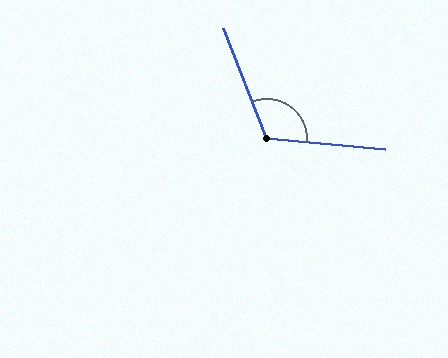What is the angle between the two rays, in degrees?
Approximately 117 degrees.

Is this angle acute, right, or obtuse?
It is obtuse.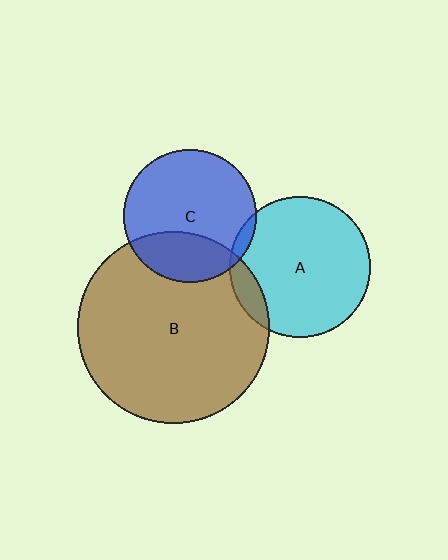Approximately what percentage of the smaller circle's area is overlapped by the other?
Approximately 10%.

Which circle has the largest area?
Circle B (brown).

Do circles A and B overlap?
Yes.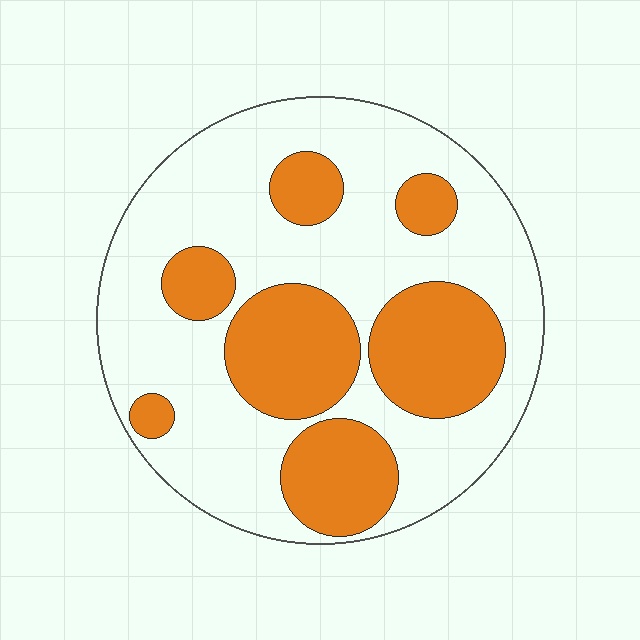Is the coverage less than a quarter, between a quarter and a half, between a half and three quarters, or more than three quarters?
Between a quarter and a half.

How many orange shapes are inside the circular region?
7.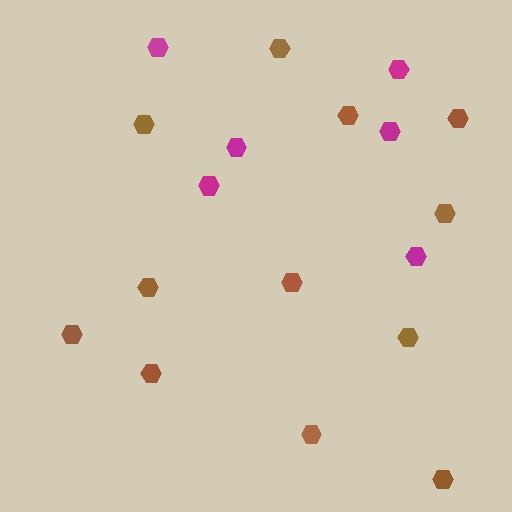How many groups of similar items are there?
There are 2 groups: one group of brown hexagons (12) and one group of magenta hexagons (6).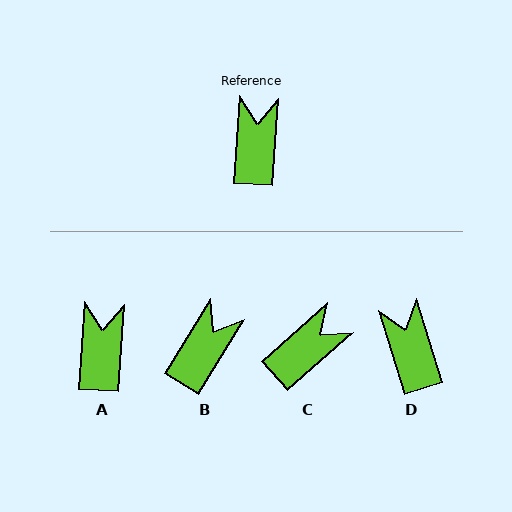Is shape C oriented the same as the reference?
No, it is off by about 45 degrees.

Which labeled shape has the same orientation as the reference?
A.